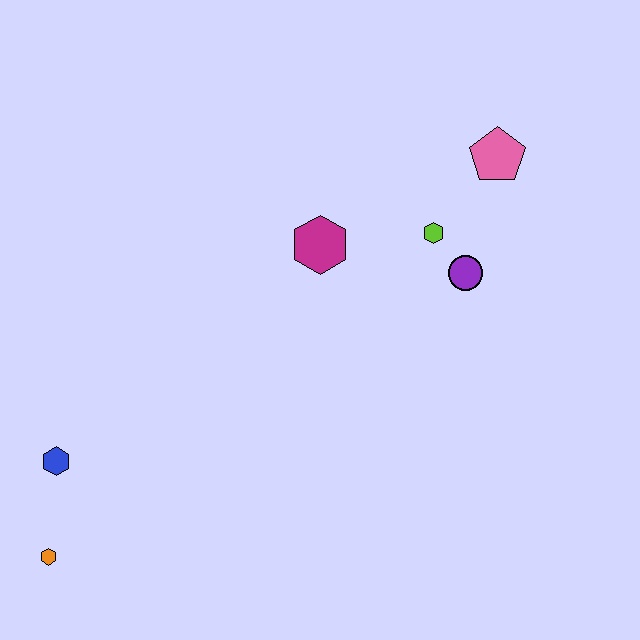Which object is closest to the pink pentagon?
The lime hexagon is closest to the pink pentagon.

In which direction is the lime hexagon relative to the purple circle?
The lime hexagon is above the purple circle.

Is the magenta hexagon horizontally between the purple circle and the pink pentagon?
No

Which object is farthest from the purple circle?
The orange hexagon is farthest from the purple circle.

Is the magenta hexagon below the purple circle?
No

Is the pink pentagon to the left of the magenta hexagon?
No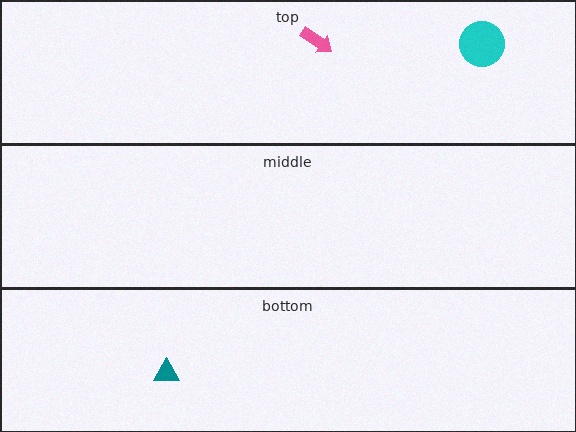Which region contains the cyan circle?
The top region.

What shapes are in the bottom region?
The teal triangle.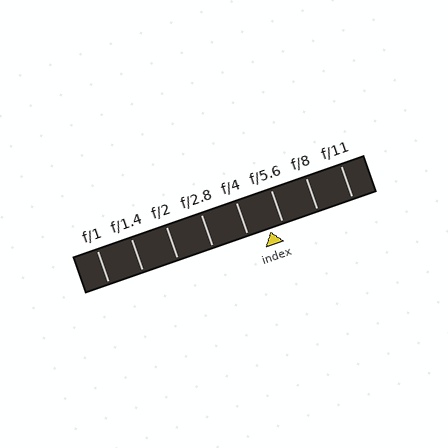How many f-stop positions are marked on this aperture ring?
There are 8 f-stop positions marked.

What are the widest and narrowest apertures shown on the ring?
The widest aperture shown is f/1 and the narrowest is f/11.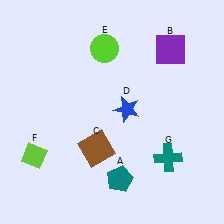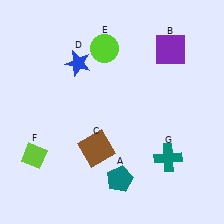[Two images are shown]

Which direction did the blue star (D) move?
The blue star (D) moved left.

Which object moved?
The blue star (D) moved left.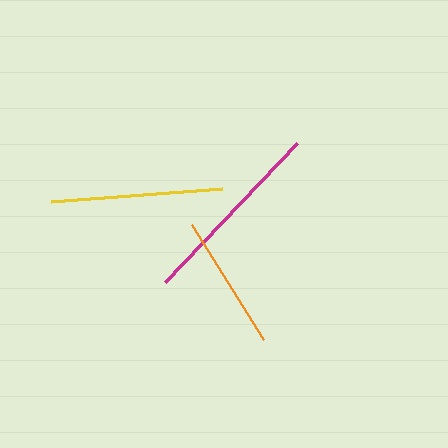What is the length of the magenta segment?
The magenta segment is approximately 191 pixels long.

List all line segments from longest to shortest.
From longest to shortest: magenta, yellow, orange.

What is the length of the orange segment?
The orange segment is approximately 136 pixels long.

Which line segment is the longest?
The magenta line is the longest at approximately 191 pixels.